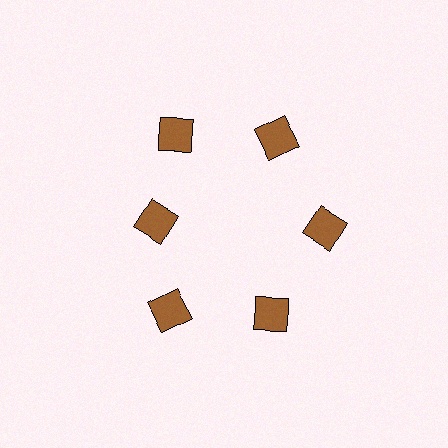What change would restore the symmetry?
The symmetry would be restored by moving it outward, back onto the ring so that all 6 squares sit at equal angles and equal distance from the center.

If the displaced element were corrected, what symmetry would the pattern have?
It would have 6-fold rotational symmetry — the pattern would map onto itself every 60 degrees.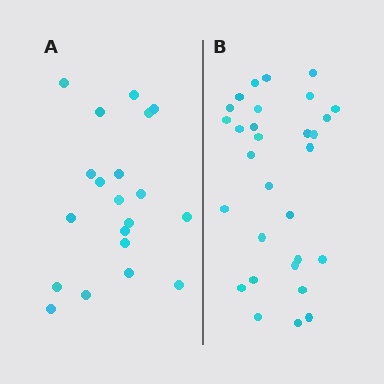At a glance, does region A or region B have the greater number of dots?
Region B (the right region) has more dots.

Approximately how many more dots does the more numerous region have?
Region B has roughly 10 or so more dots than region A.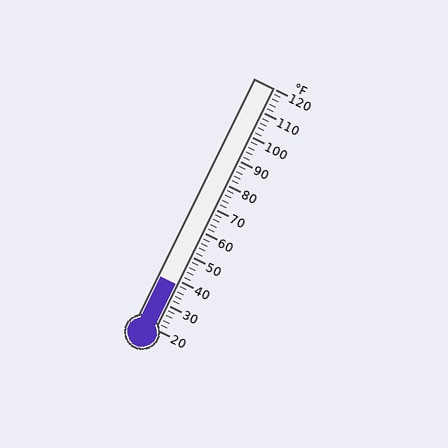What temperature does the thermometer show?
The thermometer shows approximately 38°F.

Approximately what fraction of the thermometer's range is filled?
The thermometer is filled to approximately 20% of its range.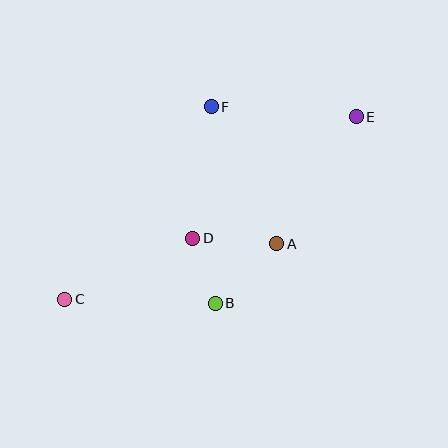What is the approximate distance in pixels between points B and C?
The distance between B and C is approximately 150 pixels.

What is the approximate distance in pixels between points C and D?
The distance between C and D is approximately 142 pixels.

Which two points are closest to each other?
Points B and D are closest to each other.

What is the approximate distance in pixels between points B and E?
The distance between B and E is approximately 234 pixels.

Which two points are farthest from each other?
Points C and E are farthest from each other.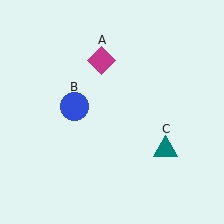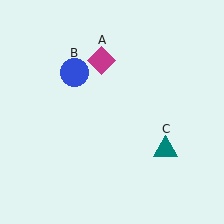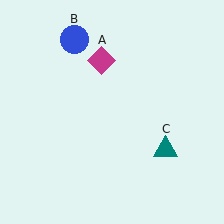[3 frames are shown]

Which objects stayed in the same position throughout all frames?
Magenta diamond (object A) and teal triangle (object C) remained stationary.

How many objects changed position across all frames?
1 object changed position: blue circle (object B).